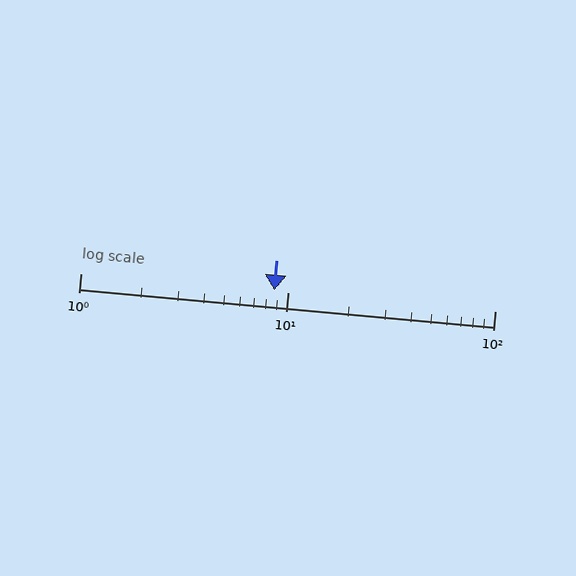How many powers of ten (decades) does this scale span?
The scale spans 2 decades, from 1 to 100.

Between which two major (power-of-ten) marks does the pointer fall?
The pointer is between 1 and 10.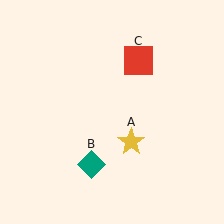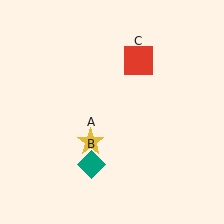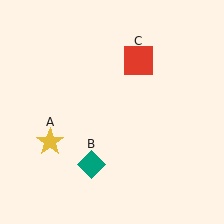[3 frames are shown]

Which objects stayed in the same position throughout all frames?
Teal diamond (object B) and red square (object C) remained stationary.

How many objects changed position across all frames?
1 object changed position: yellow star (object A).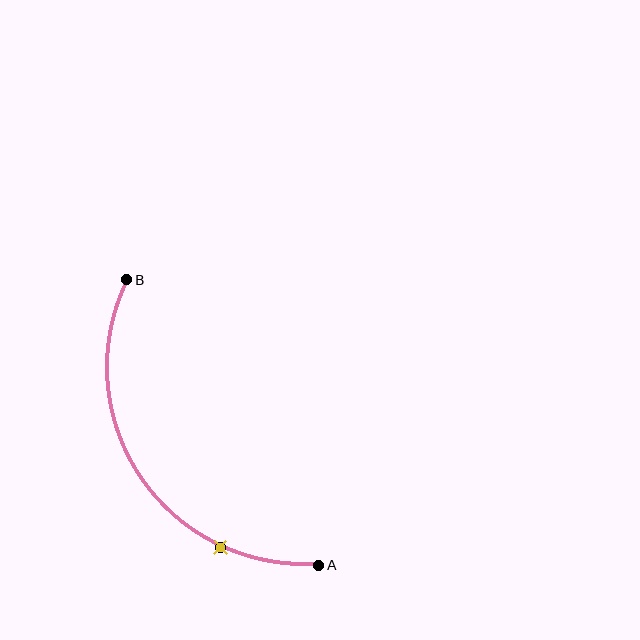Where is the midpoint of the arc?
The arc midpoint is the point on the curve farthest from the straight line joining A and B. It sits below and to the left of that line.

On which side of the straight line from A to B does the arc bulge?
The arc bulges below and to the left of the straight line connecting A and B.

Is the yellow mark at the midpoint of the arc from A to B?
No. The yellow mark lies on the arc but is closer to endpoint A. The arc midpoint would be at the point on the curve equidistant along the arc from both A and B.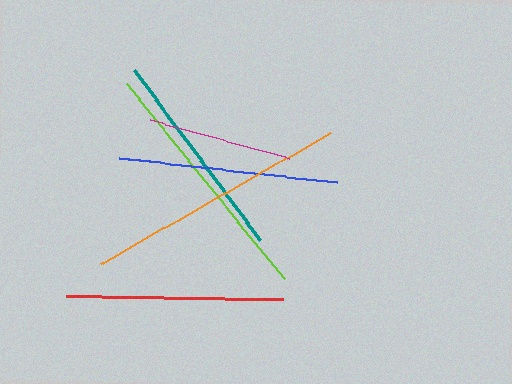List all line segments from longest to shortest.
From longest to shortest: orange, lime, blue, red, teal, magenta.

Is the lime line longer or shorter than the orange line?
The orange line is longer than the lime line.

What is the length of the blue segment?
The blue segment is approximately 220 pixels long.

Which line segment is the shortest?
The magenta line is the shortest at approximately 143 pixels.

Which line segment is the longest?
The orange line is the longest at approximately 265 pixels.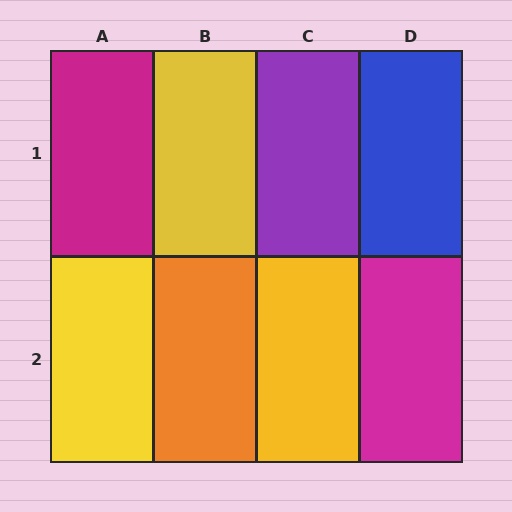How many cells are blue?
1 cell is blue.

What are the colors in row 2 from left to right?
Yellow, orange, yellow, magenta.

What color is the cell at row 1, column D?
Blue.